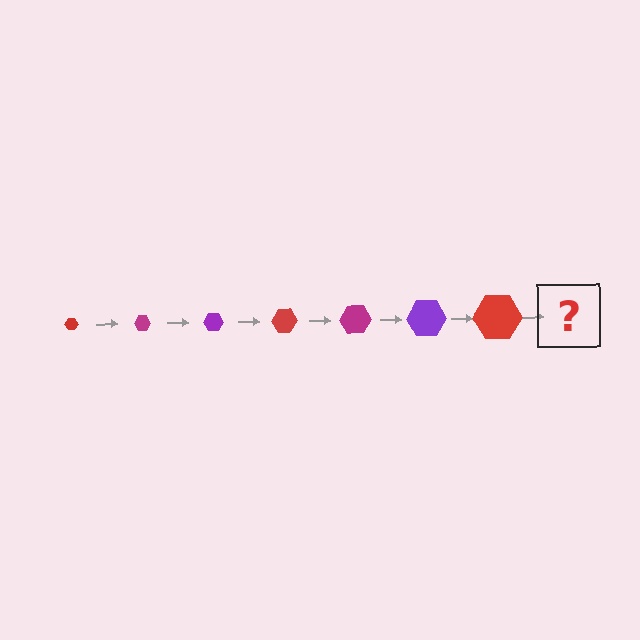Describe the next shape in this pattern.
It should be a magenta hexagon, larger than the previous one.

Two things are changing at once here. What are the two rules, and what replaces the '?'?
The two rules are that the hexagon grows larger each step and the color cycles through red, magenta, and purple. The '?' should be a magenta hexagon, larger than the previous one.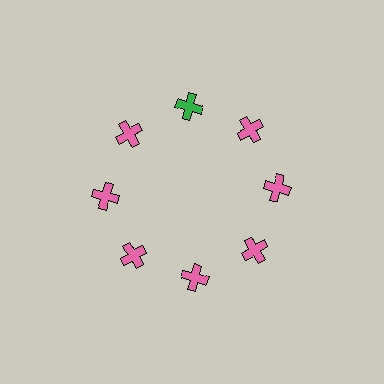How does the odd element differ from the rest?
It has a different color: green instead of pink.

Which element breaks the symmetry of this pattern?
The green cross at roughly the 12 o'clock position breaks the symmetry. All other shapes are pink crosses.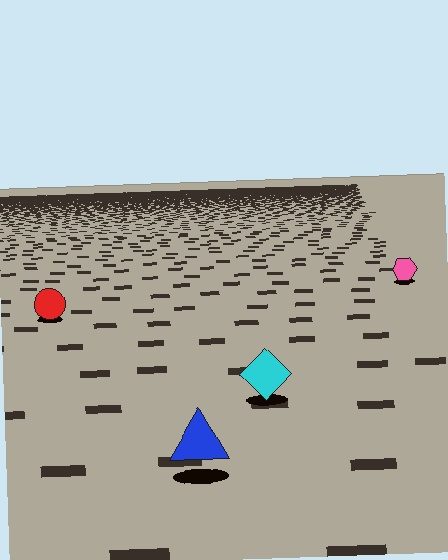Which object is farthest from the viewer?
The pink hexagon is farthest from the viewer. It appears smaller and the ground texture around it is denser.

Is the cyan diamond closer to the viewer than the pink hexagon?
Yes. The cyan diamond is closer — you can tell from the texture gradient: the ground texture is coarser near it.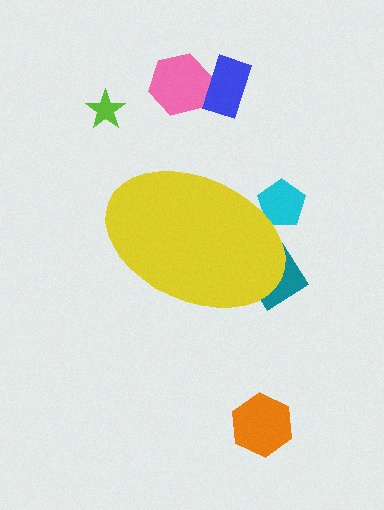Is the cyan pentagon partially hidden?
Yes, the cyan pentagon is partially hidden behind the yellow ellipse.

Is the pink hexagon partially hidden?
No, the pink hexagon is fully visible.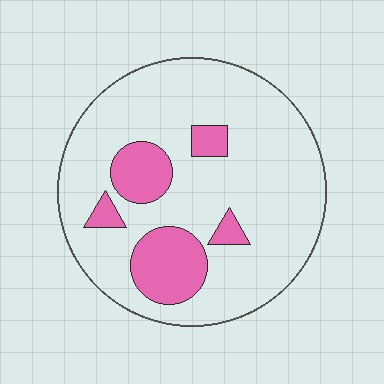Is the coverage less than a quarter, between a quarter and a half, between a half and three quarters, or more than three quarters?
Less than a quarter.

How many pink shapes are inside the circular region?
5.